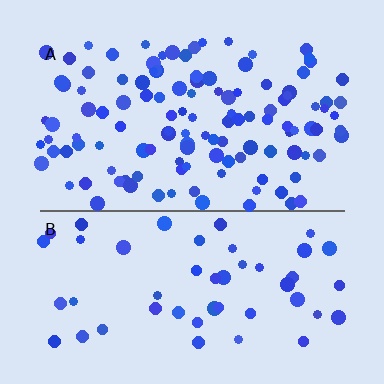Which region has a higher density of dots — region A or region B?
A (the top).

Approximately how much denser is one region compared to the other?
Approximately 2.5× — region A over region B.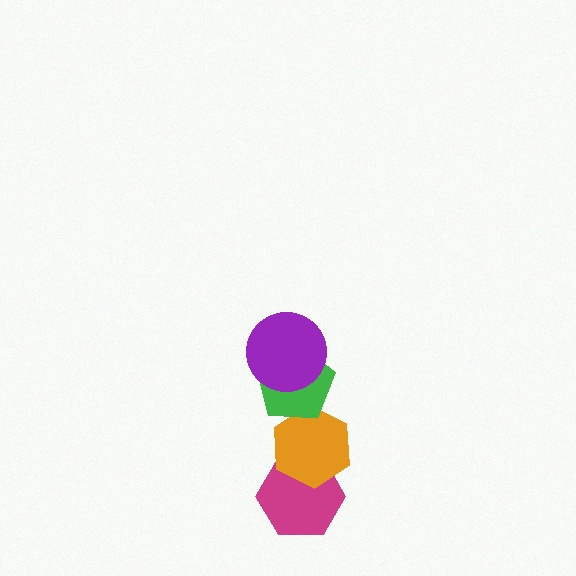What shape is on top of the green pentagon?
The purple circle is on top of the green pentagon.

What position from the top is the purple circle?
The purple circle is 1st from the top.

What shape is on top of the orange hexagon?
The green pentagon is on top of the orange hexagon.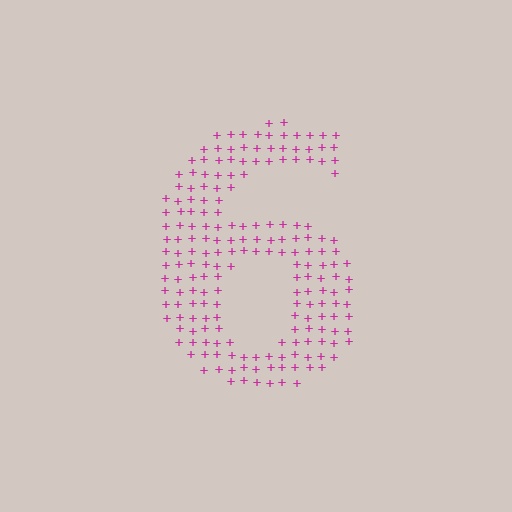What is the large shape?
The large shape is the digit 6.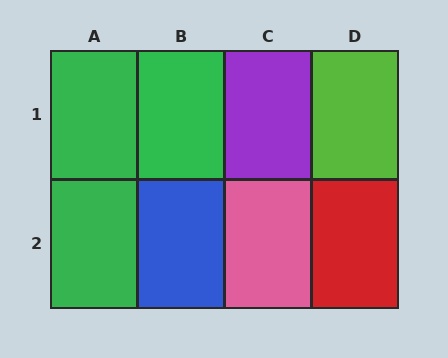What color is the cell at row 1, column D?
Lime.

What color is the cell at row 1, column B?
Green.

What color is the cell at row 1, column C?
Purple.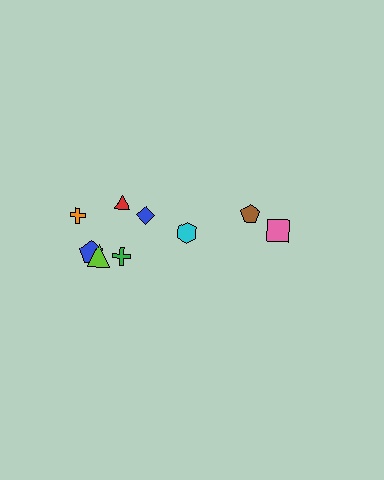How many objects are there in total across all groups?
There are 9 objects.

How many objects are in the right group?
There are 3 objects.